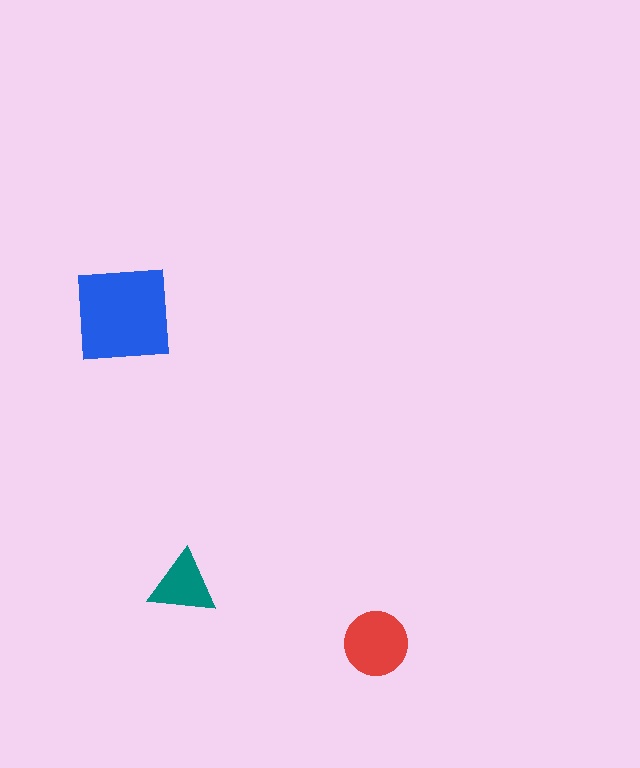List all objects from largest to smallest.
The blue square, the red circle, the teal triangle.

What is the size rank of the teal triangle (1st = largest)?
3rd.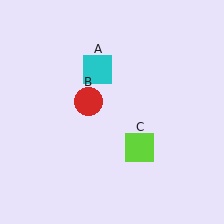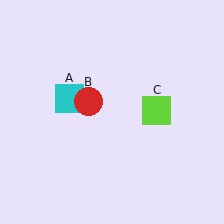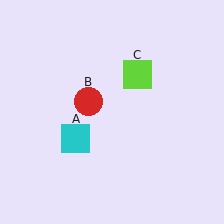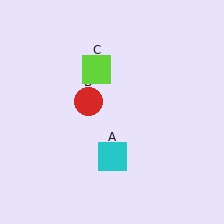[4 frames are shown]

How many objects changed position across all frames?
2 objects changed position: cyan square (object A), lime square (object C).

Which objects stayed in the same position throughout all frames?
Red circle (object B) remained stationary.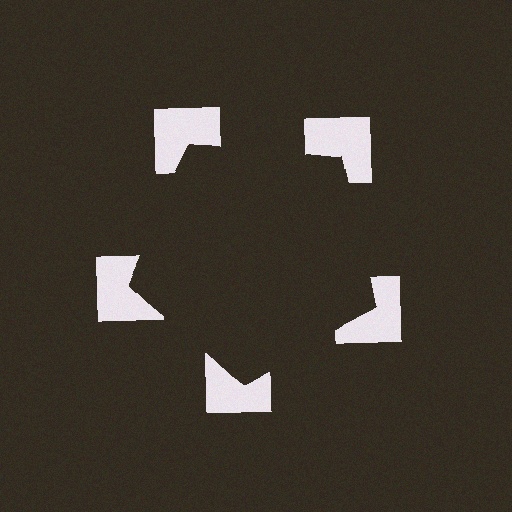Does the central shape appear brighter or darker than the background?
It typically appears slightly darker than the background, even though no actual brightness change is drawn.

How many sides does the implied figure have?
5 sides.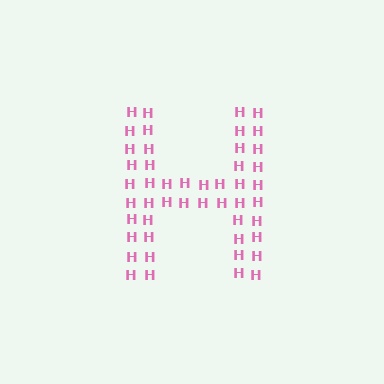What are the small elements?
The small elements are letter H's.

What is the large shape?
The large shape is the letter H.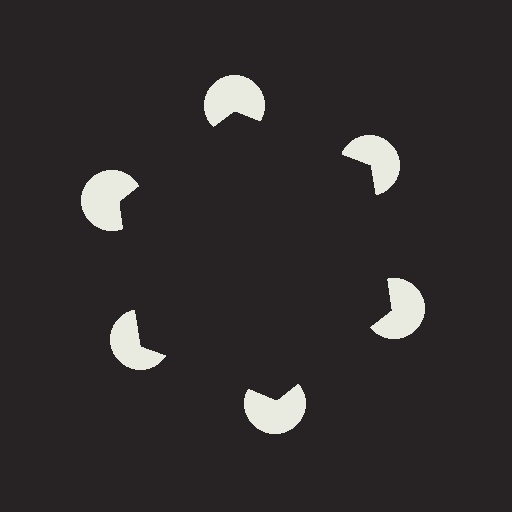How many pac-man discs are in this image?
There are 6 — one at each vertex of the illusory hexagon.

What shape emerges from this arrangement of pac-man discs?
An illusory hexagon — its edges are inferred from the aligned wedge cuts in the pac-man discs, not physically drawn.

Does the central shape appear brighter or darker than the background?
It typically appears slightly darker than the background, even though no actual brightness change is drawn.